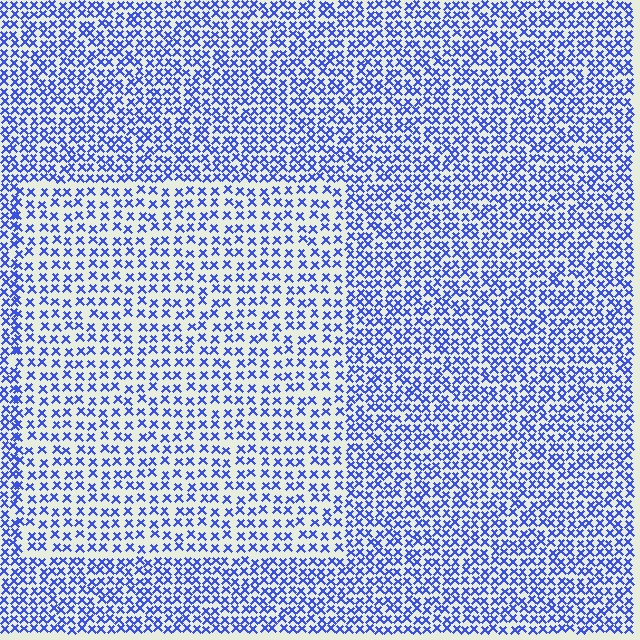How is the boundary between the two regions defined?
The boundary is defined by a change in element density (approximately 1.6x ratio). All elements are the same color, size, and shape.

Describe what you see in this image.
The image contains small blue elements arranged at two different densities. A rectangle-shaped region is visible where the elements are less densely packed than the surrounding area.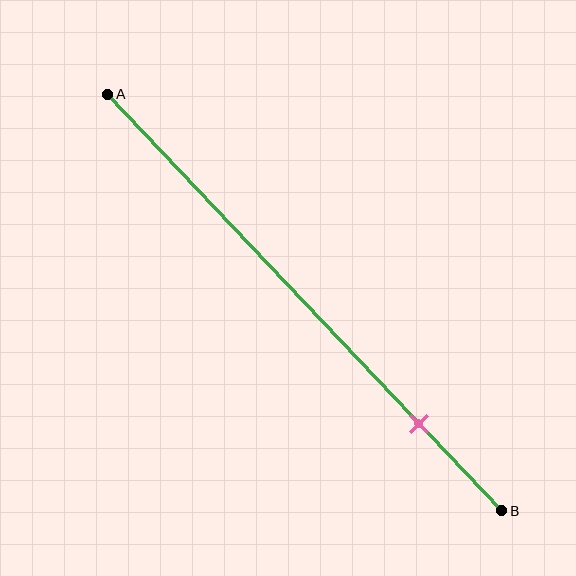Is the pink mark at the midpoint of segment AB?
No, the mark is at about 80% from A, not at the 50% midpoint.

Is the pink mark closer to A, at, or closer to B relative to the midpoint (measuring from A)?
The pink mark is closer to point B than the midpoint of segment AB.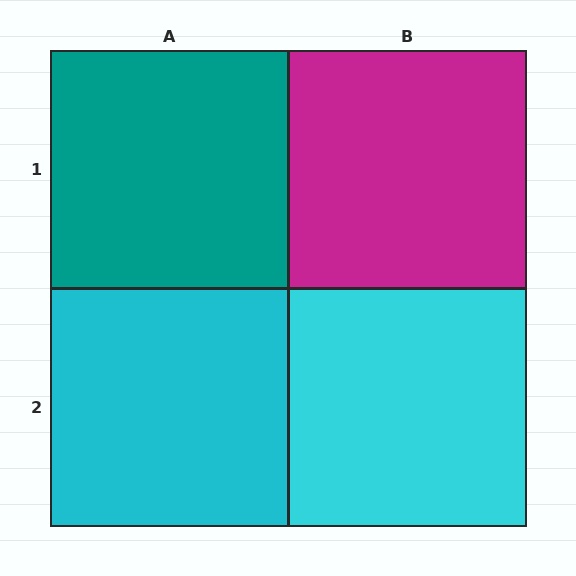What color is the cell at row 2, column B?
Cyan.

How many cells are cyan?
2 cells are cyan.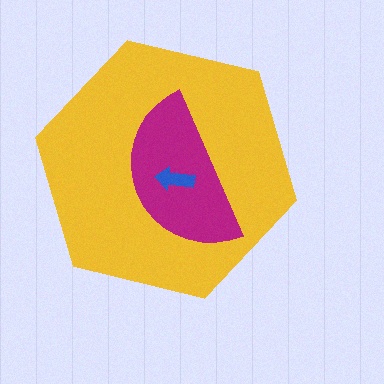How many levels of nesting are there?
3.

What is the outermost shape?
The yellow hexagon.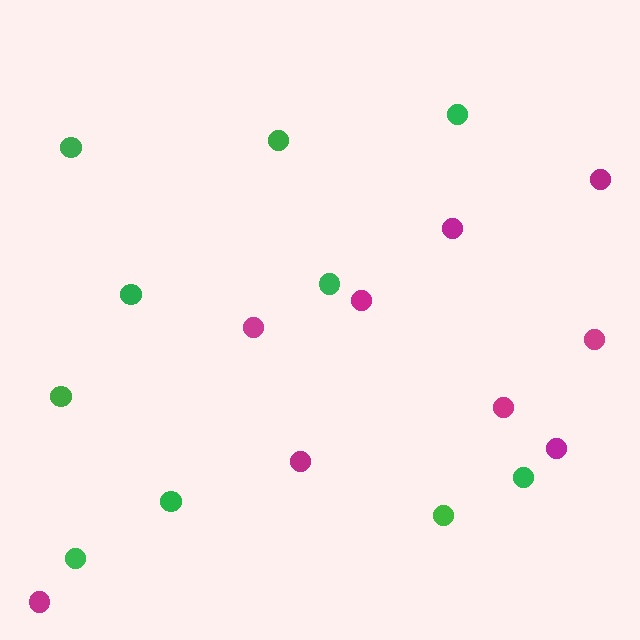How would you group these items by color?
There are 2 groups: one group of magenta circles (9) and one group of green circles (10).